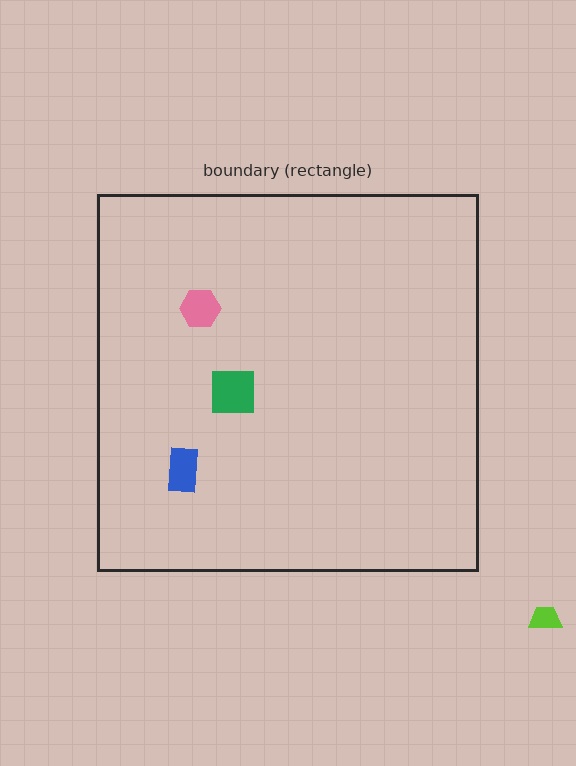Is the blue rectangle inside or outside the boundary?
Inside.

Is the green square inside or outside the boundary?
Inside.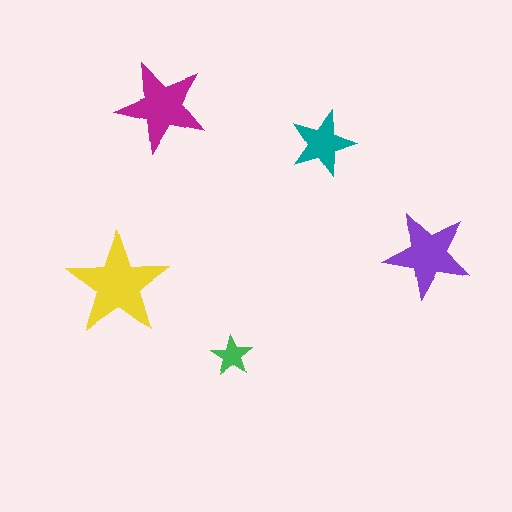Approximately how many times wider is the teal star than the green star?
About 1.5 times wider.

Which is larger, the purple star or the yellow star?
The yellow one.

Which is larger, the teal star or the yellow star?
The yellow one.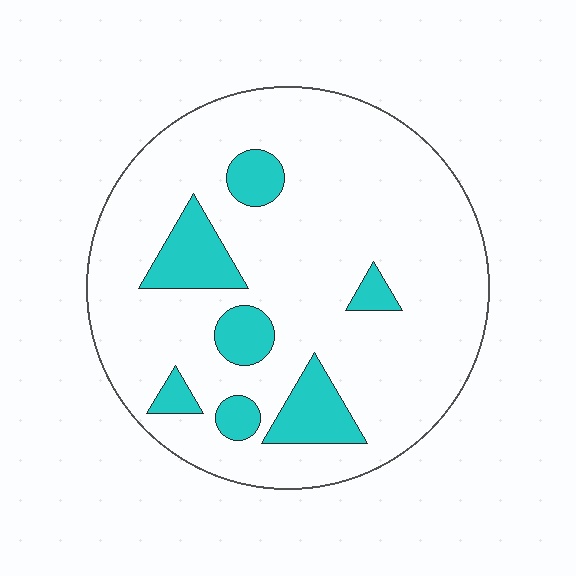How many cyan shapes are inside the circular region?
7.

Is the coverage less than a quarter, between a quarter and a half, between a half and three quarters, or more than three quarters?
Less than a quarter.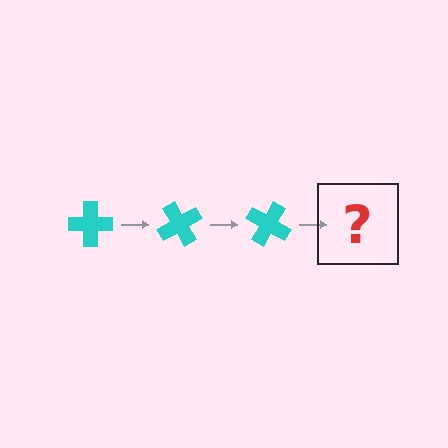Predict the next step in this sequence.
The next step is a cyan cross rotated 180 degrees.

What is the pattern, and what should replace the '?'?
The pattern is that the cross rotates 60 degrees each step. The '?' should be a cyan cross rotated 180 degrees.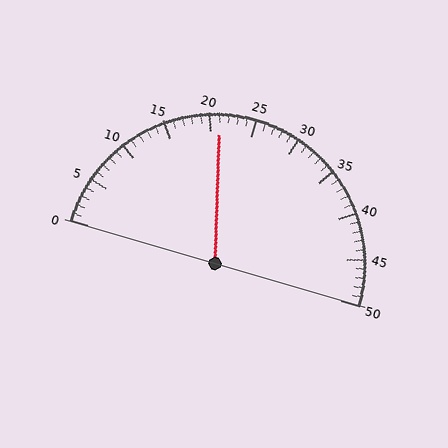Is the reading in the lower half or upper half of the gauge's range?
The reading is in the lower half of the range (0 to 50).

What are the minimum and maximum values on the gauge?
The gauge ranges from 0 to 50.